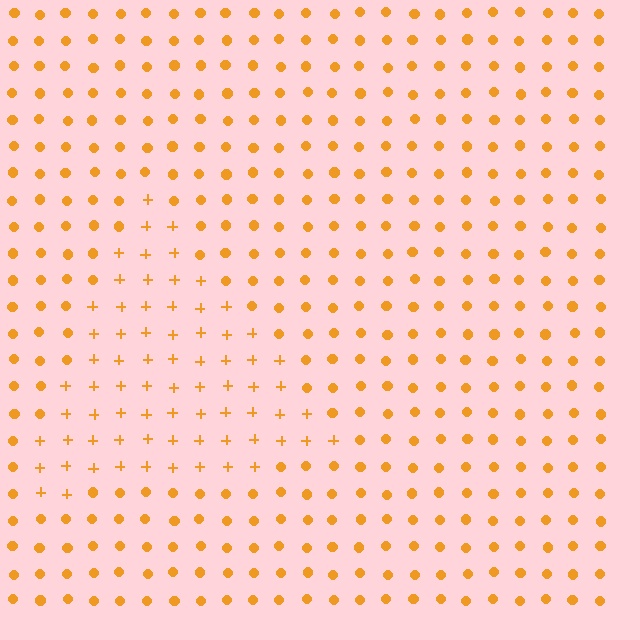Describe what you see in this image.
The image is filled with small orange elements arranged in a uniform grid. A triangle-shaped region contains plus signs, while the surrounding area contains circles. The boundary is defined purely by the change in element shape.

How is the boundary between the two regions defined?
The boundary is defined by a change in element shape: plus signs inside vs. circles outside. All elements share the same color and spacing.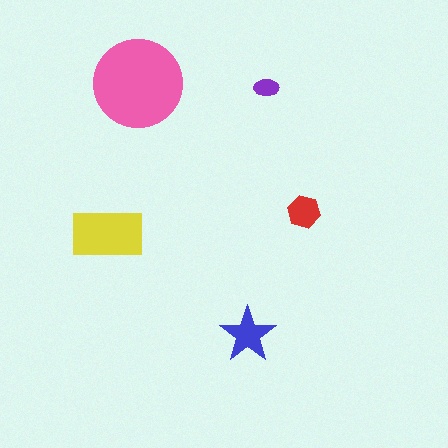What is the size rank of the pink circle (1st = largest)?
1st.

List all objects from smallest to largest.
The purple ellipse, the red hexagon, the blue star, the yellow rectangle, the pink circle.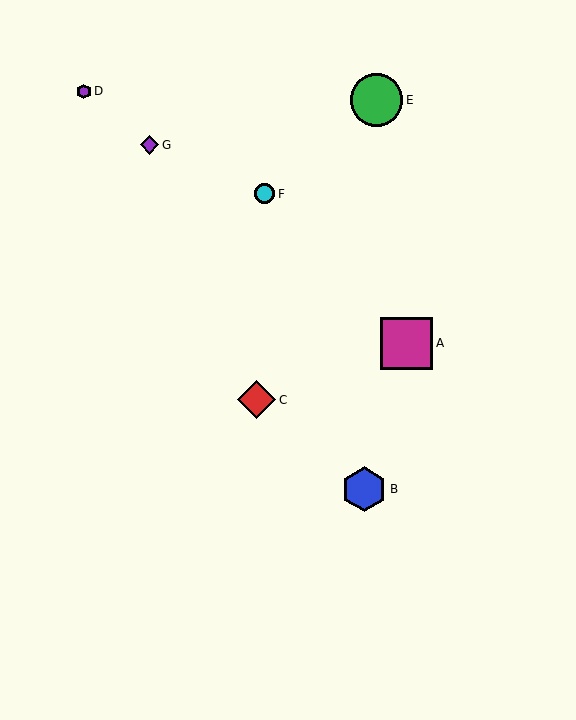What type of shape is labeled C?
Shape C is a red diamond.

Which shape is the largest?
The green circle (labeled E) is the largest.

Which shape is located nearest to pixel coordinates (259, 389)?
The red diamond (labeled C) at (256, 400) is nearest to that location.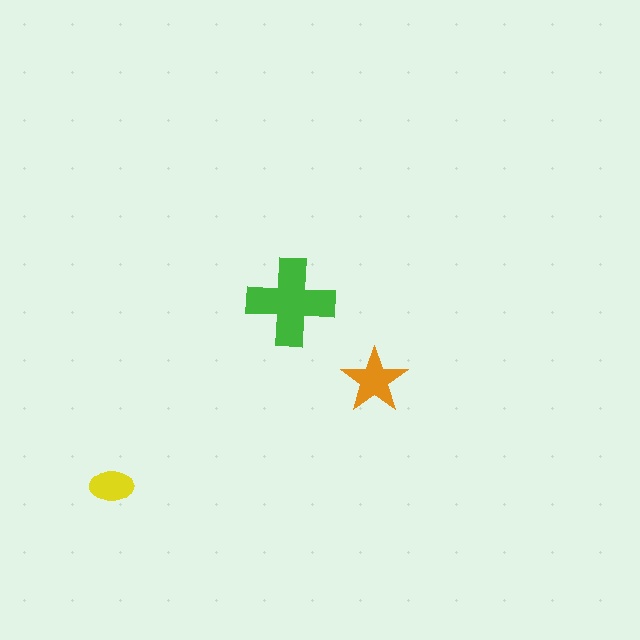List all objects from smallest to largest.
The yellow ellipse, the orange star, the green cross.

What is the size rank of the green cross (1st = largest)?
1st.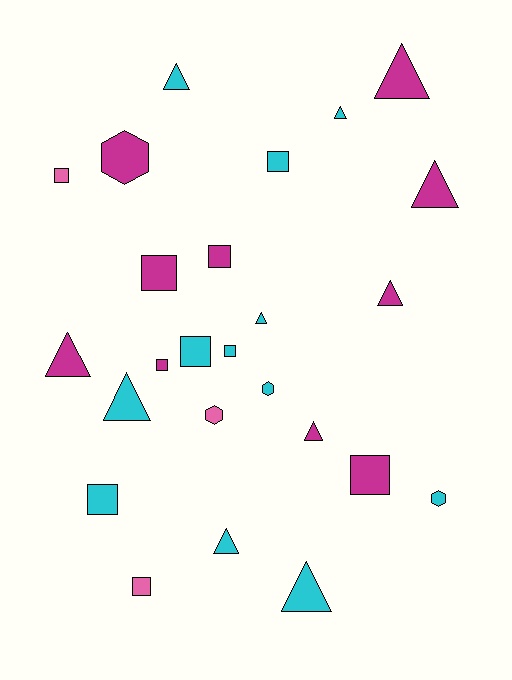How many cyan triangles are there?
There are 6 cyan triangles.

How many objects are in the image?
There are 25 objects.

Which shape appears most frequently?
Triangle, with 11 objects.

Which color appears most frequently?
Cyan, with 12 objects.